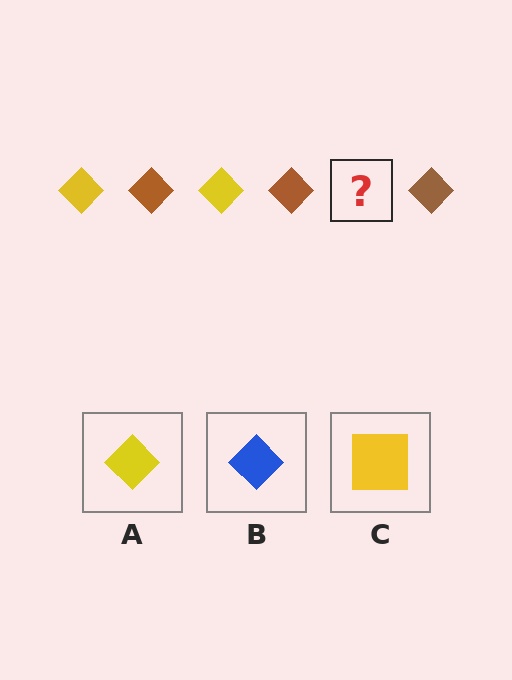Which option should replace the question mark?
Option A.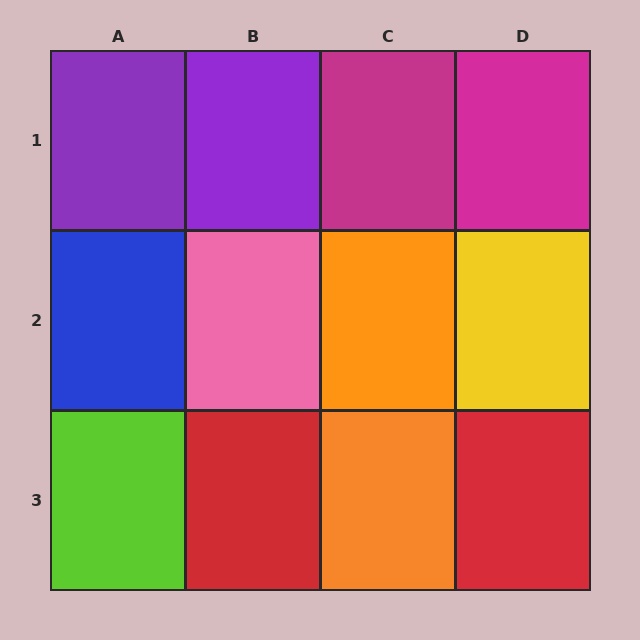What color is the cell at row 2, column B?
Pink.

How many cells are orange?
2 cells are orange.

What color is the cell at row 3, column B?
Red.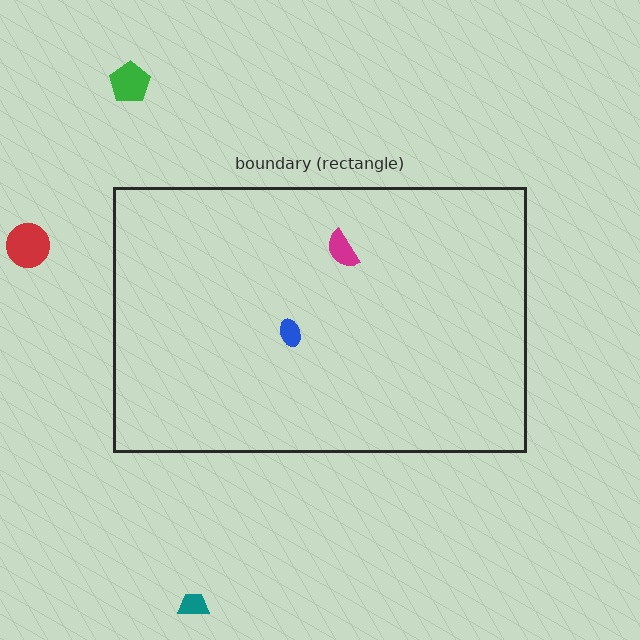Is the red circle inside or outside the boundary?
Outside.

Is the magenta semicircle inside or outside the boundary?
Inside.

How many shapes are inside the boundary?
2 inside, 3 outside.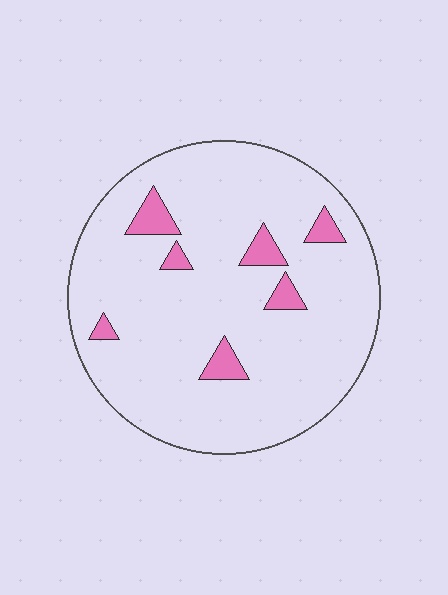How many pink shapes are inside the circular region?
7.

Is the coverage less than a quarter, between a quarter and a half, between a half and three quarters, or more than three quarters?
Less than a quarter.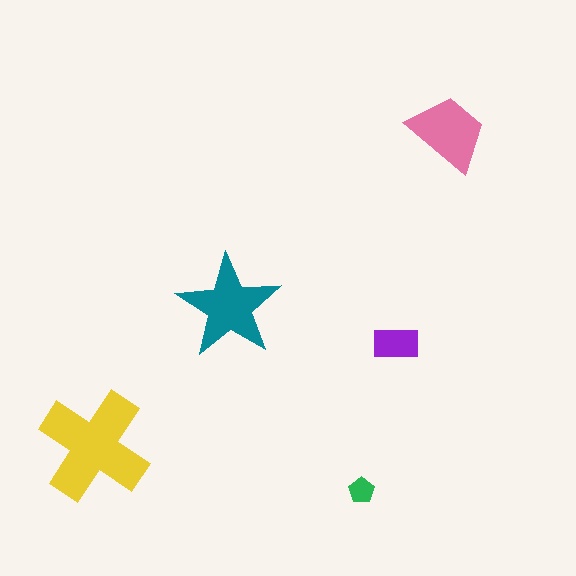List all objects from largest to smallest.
The yellow cross, the teal star, the pink trapezoid, the purple rectangle, the green pentagon.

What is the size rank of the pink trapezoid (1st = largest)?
3rd.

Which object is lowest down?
The green pentagon is bottommost.